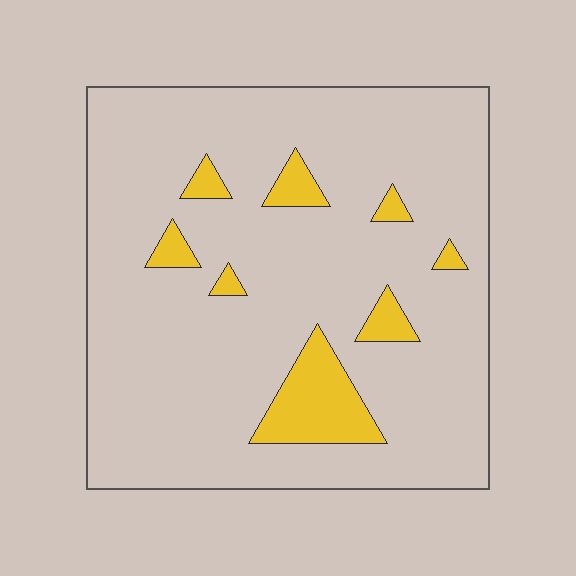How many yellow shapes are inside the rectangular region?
8.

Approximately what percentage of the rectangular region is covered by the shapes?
Approximately 10%.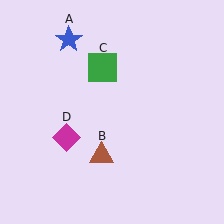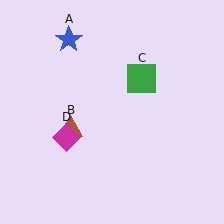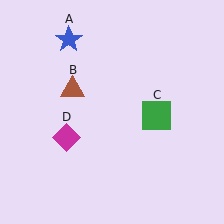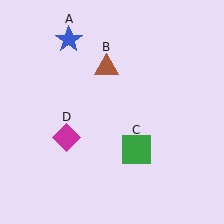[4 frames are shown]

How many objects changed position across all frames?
2 objects changed position: brown triangle (object B), green square (object C).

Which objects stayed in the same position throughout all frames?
Blue star (object A) and magenta diamond (object D) remained stationary.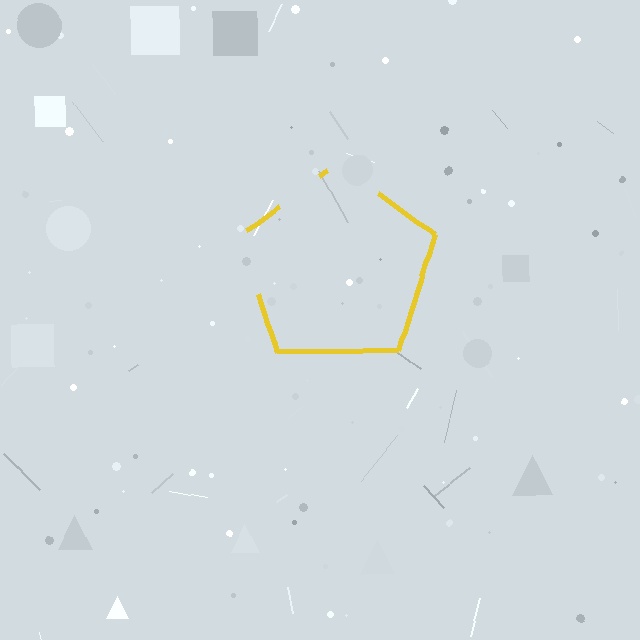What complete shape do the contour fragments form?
The contour fragments form a pentagon.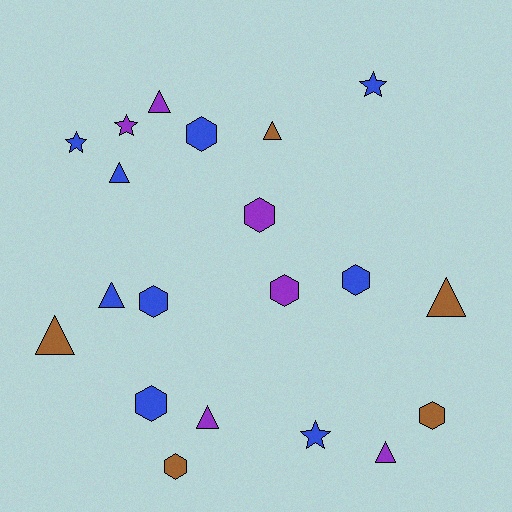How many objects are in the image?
There are 20 objects.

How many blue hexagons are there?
There are 4 blue hexagons.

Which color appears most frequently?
Blue, with 9 objects.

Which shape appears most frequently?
Hexagon, with 8 objects.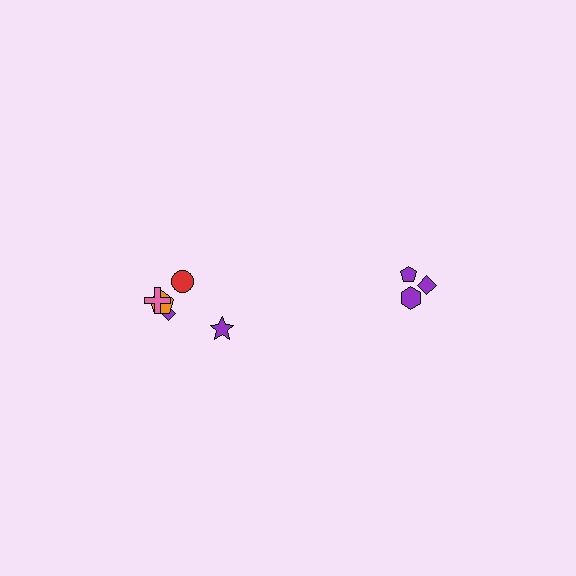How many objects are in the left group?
There are 5 objects.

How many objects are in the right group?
There are 3 objects.